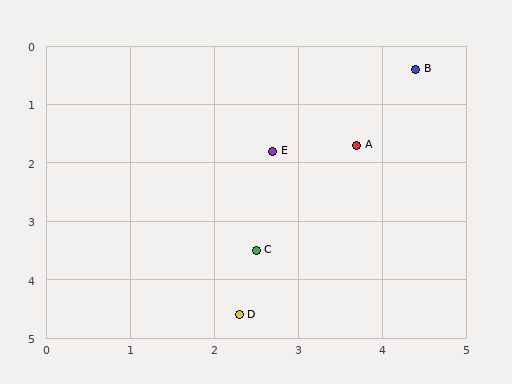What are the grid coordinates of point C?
Point C is at approximately (2.5, 3.5).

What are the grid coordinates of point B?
Point B is at approximately (4.4, 0.4).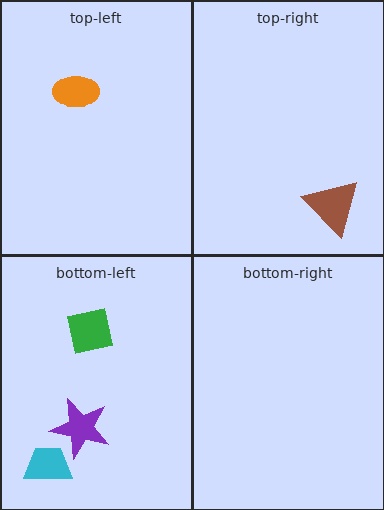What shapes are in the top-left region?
The orange ellipse.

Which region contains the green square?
The bottom-left region.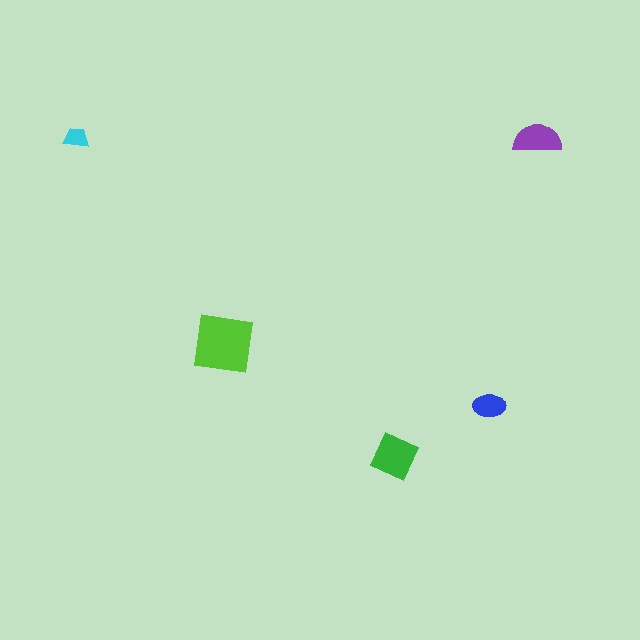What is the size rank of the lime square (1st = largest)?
1st.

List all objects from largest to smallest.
The lime square, the green square, the purple semicircle, the blue ellipse, the cyan trapezoid.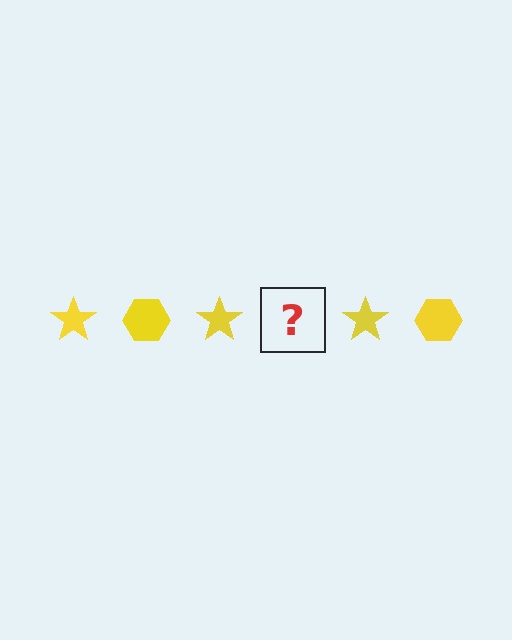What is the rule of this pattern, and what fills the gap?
The rule is that the pattern cycles through star, hexagon shapes in yellow. The gap should be filled with a yellow hexagon.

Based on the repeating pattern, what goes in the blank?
The blank should be a yellow hexagon.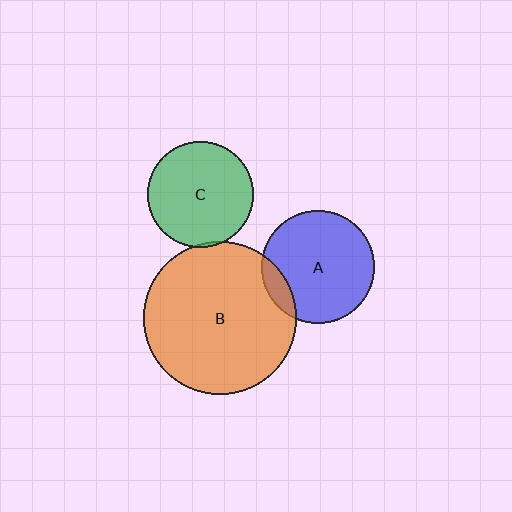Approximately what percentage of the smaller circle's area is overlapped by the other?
Approximately 5%.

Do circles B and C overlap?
Yes.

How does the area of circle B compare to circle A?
Approximately 1.8 times.